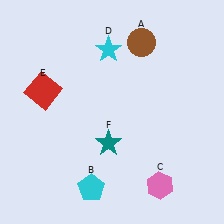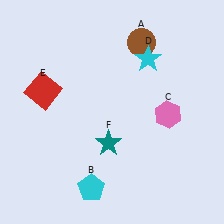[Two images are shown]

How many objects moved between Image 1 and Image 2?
2 objects moved between the two images.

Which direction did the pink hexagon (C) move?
The pink hexagon (C) moved up.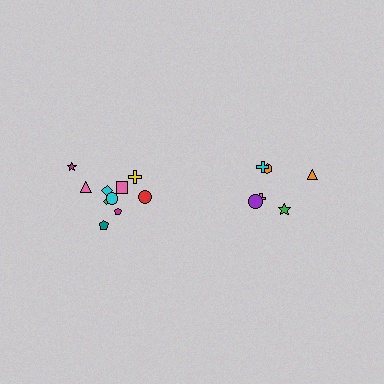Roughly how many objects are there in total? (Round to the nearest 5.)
Roughly 15 objects in total.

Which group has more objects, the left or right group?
The left group.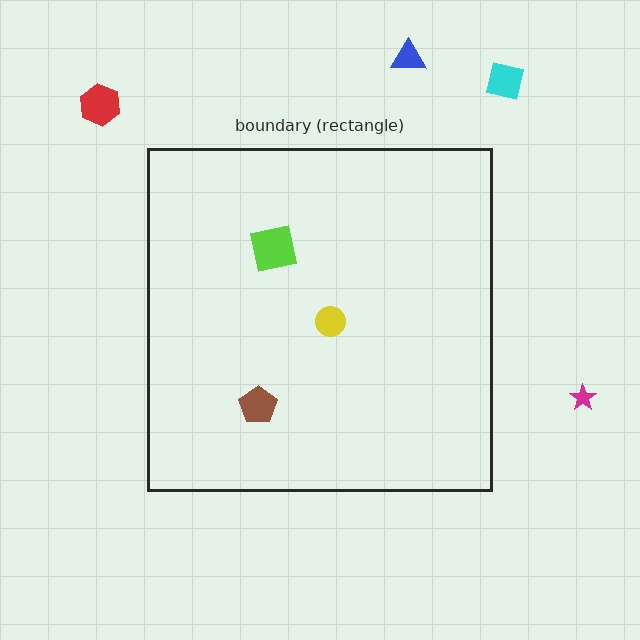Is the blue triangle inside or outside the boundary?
Outside.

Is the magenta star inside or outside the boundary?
Outside.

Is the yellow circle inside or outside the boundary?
Inside.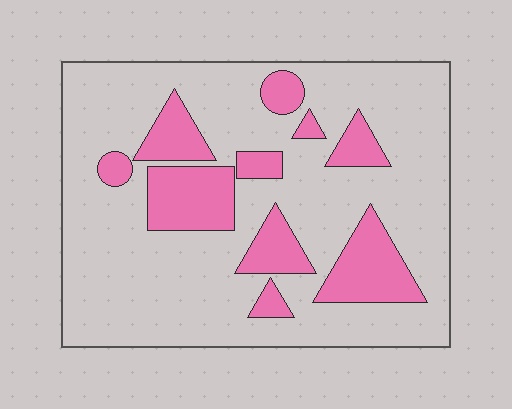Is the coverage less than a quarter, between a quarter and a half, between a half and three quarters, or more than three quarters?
Less than a quarter.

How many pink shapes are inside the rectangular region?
10.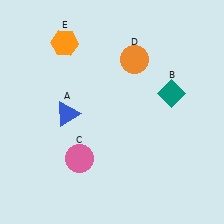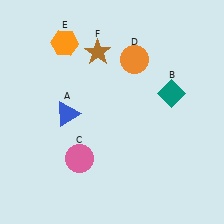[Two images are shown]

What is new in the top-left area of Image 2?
A brown star (F) was added in the top-left area of Image 2.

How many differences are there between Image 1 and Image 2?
There is 1 difference between the two images.